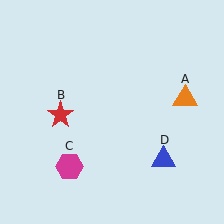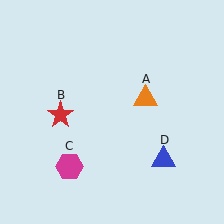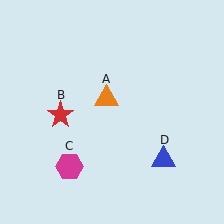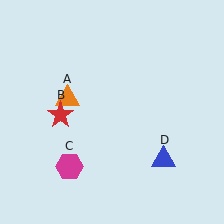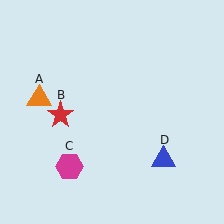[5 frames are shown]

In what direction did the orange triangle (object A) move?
The orange triangle (object A) moved left.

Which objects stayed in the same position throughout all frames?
Red star (object B) and magenta hexagon (object C) and blue triangle (object D) remained stationary.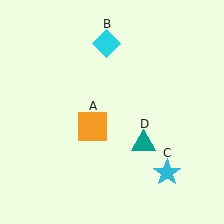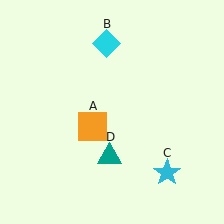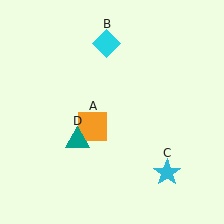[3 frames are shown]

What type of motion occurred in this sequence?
The teal triangle (object D) rotated clockwise around the center of the scene.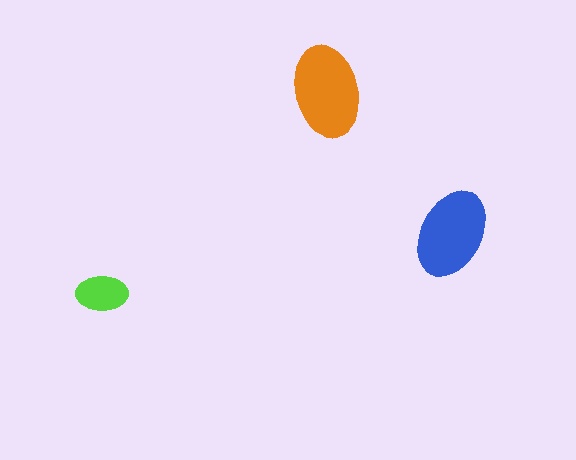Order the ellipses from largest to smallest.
the orange one, the blue one, the lime one.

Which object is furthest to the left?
The lime ellipse is leftmost.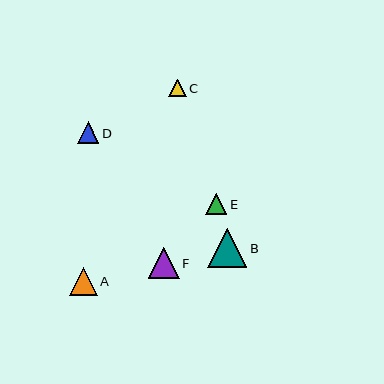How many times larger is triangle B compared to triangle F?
Triangle B is approximately 1.3 times the size of triangle F.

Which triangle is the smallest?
Triangle C is the smallest with a size of approximately 17 pixels.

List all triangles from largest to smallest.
From largest to smallest: B, F, A, D, E, C.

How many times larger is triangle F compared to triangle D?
Triangle F is approximately 1.4 times the size of triangle D.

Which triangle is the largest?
Triangle B is the largest with a size of approximately 39 pixels.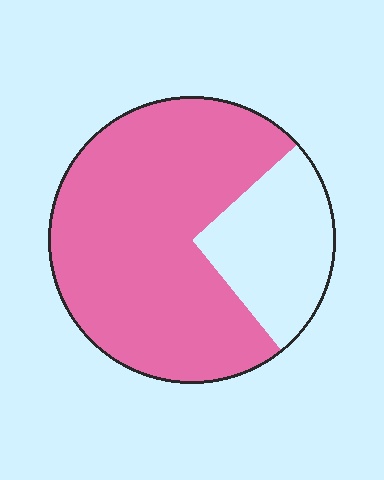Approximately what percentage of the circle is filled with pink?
Approximately 75%.